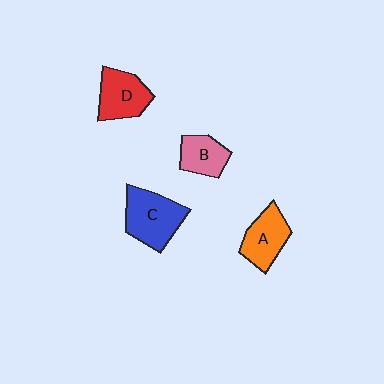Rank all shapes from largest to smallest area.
From largest to smallest: C (blue), D (red), A (orange), B (pink).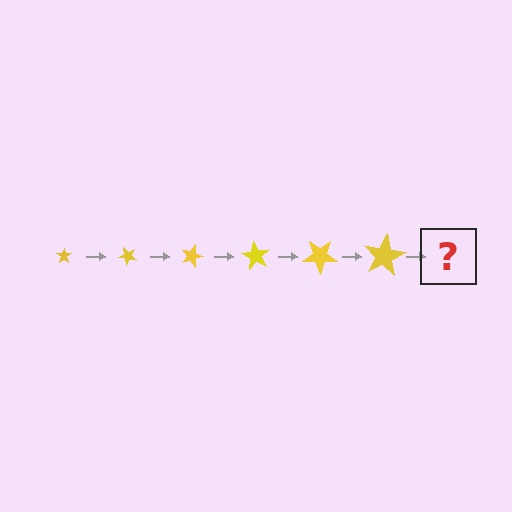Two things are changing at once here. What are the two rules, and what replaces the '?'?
The two rules are that the star grows larger each step and it rotates 45 degrees each step. The '?' should be a star, larger than the previous one and rotated 270 degrees from the start.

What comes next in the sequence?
The next element should be a star, larger than the previous one and rotated 270 degrees from the start.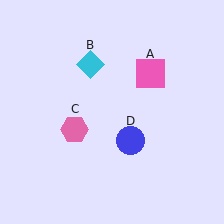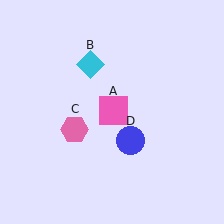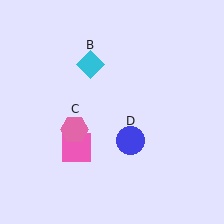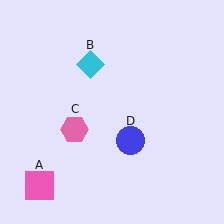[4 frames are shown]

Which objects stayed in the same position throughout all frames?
Cyan diamond (object B) and pink hexagon (object C) and blue circle (object D) remained stationary.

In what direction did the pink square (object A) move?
The pink square (object A) moved down and to the left.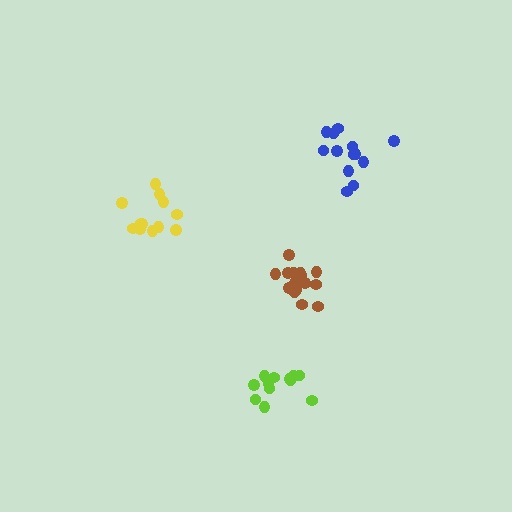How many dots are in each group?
Group 1: 15 dots, Group 2: 13 dots, Group 3: 12 dots, Group 4: 13 dots (53 total).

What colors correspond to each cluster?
The clusters are colored: brown, yellow, lime, blue.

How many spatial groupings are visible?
There are 4 spatial groupings.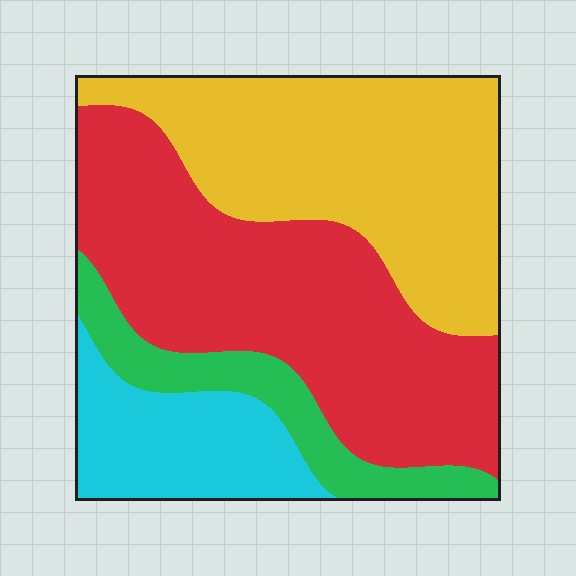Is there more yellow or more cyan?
Yellow.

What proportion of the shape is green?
Green takes up about one eighth (1/8) of the shape.